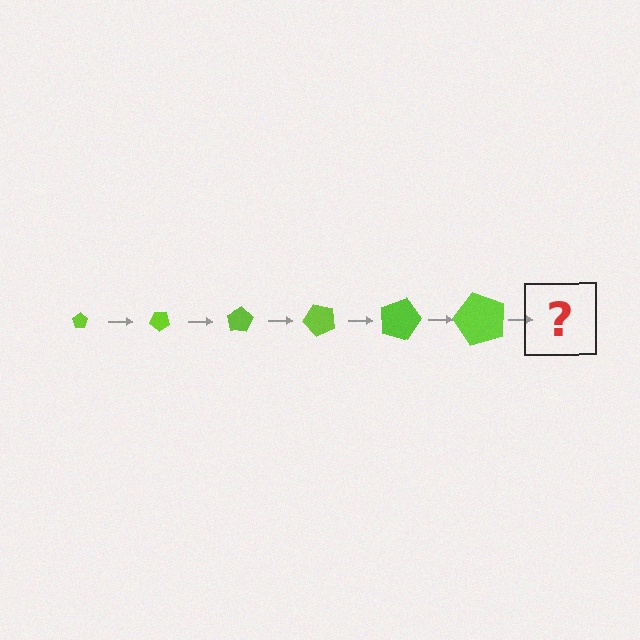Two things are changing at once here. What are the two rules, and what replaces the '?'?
The two rules are that the pentagon grows larger each step and it rotates 40 degrees each step. The '?' should be a pentagon, larger than the previous one and rotated 240 degrees from the start.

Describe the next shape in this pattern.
It should be a pentagon, larger than the previous one and rotated 240 degrees from the start.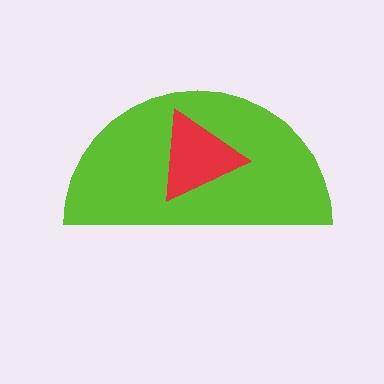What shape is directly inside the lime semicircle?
The red triangle.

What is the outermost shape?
The lime semicircle.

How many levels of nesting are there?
2.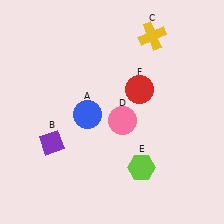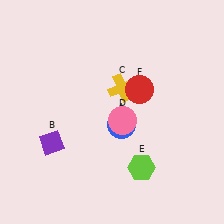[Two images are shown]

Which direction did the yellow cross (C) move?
The yellow cross (C) moved down.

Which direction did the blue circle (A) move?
The blue circle (A) moved right.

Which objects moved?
The objects that moved are: the blue circle (A), the yellow cross (C).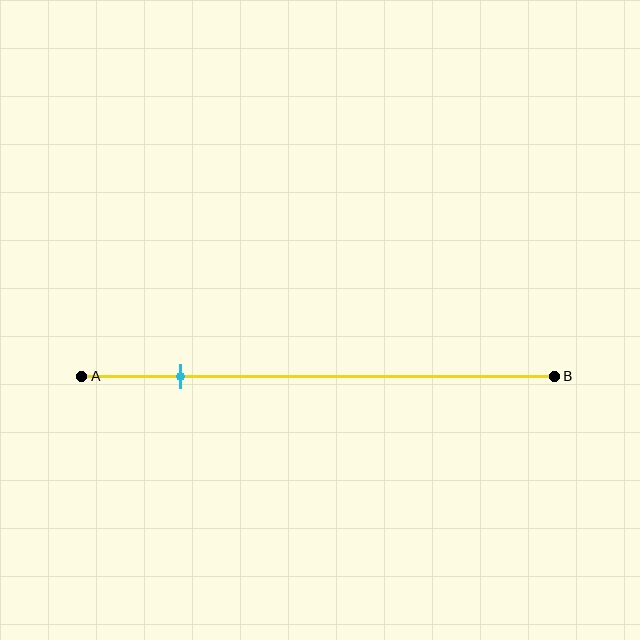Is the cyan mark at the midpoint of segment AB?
No, the mark is at about 20% from A, not at the 50% midpoint.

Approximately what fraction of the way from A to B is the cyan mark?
The cyan mark is approximately 20% of the way from A to B.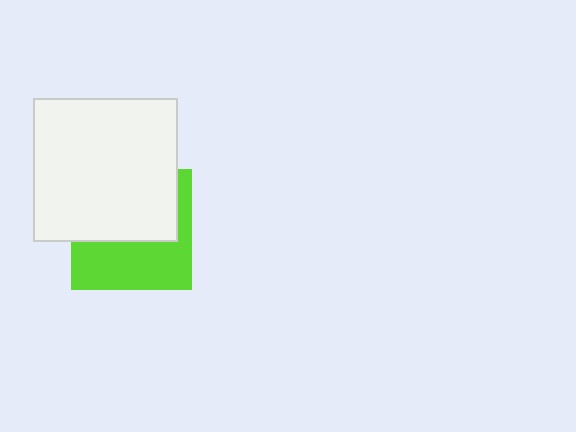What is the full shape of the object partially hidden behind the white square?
The partially hidden object is a lime square.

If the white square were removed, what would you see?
You would see the complete lime square.